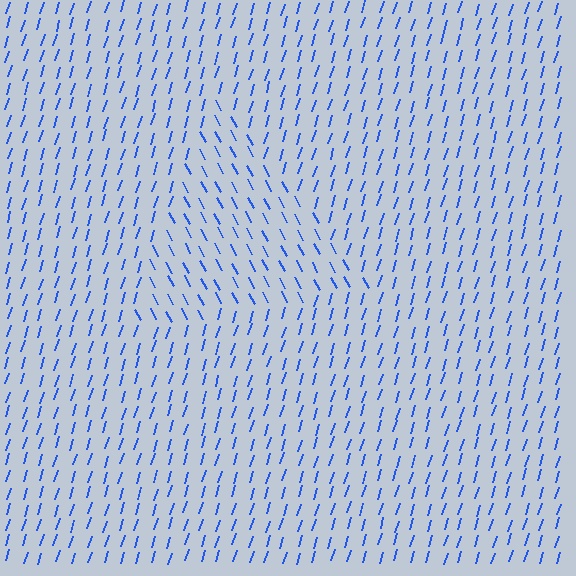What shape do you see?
I see a triangle.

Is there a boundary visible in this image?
Yes, there is a texture boundary formed by a change in line orientation.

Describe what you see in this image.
The image is filled with small blue line segments. A triangle region in the image has lines oriented differently from the surrounding lines, creating a visible texture boundary.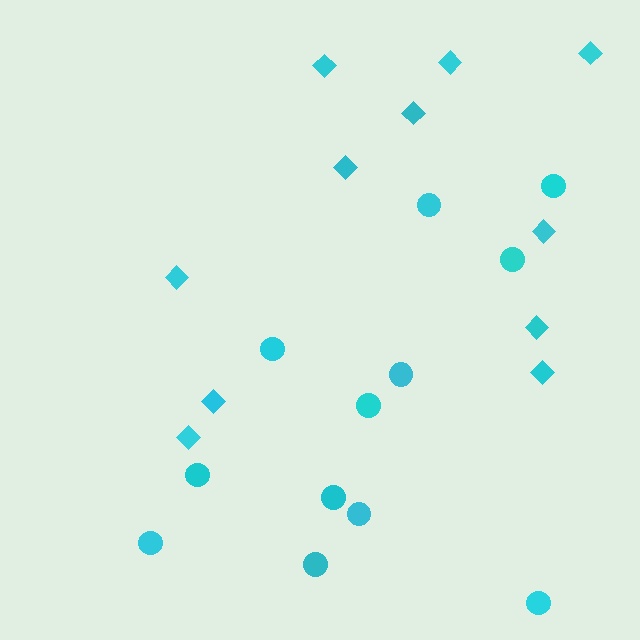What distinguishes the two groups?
There are 2 groups: one group of circles (12) and one group of diamonds (11).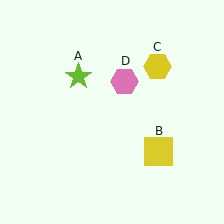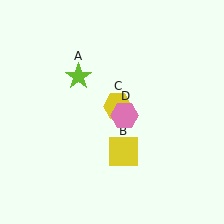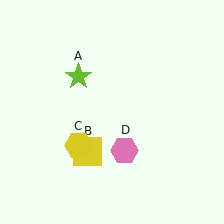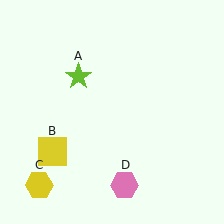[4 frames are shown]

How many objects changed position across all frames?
3 objects changed position: yellow square (object B), yellow hexagon (object C), pink hexagon (object D).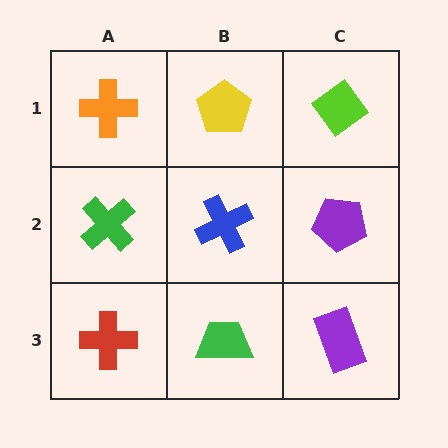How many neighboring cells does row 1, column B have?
3.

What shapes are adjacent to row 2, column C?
A lime diamond (row 1, column C), a purple rectangle (row 3, column C), a blue cross (row 2, column B).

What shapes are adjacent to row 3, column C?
A purple pentagon (row 2, column C), a green trapezoid (row 3, column B).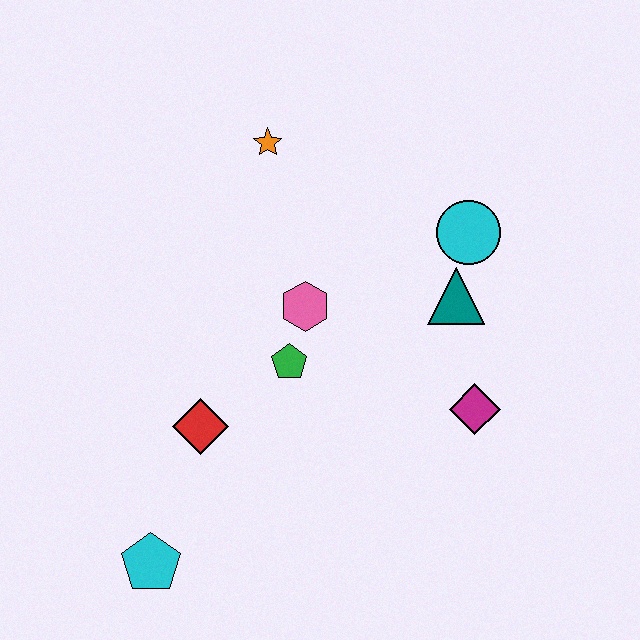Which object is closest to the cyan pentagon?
The red diamond is closest to the cyan pentagon.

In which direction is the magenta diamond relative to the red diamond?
The magenta diamond is to the right of the red diamond.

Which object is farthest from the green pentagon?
The cyan pentagon is farthest from the green pentagon.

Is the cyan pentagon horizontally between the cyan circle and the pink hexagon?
No